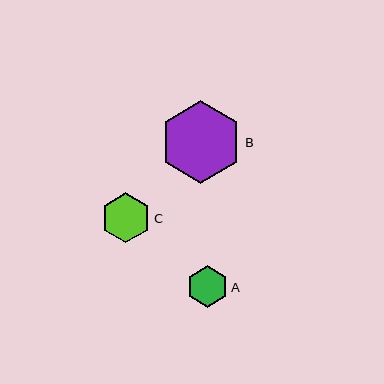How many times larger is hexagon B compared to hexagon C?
Hexagon B is approximately 1.6 times the size of hexagon C.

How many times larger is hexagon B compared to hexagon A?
Hexagon B is approximately 2.0 times the size of hexagon A.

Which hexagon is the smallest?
Hexagon A is the smallest with a size of approximately 42 pixels.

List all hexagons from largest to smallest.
From largest to smallest: B, C, A.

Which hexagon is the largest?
Hexagon B is the largest with a size of approximately 83 pixels.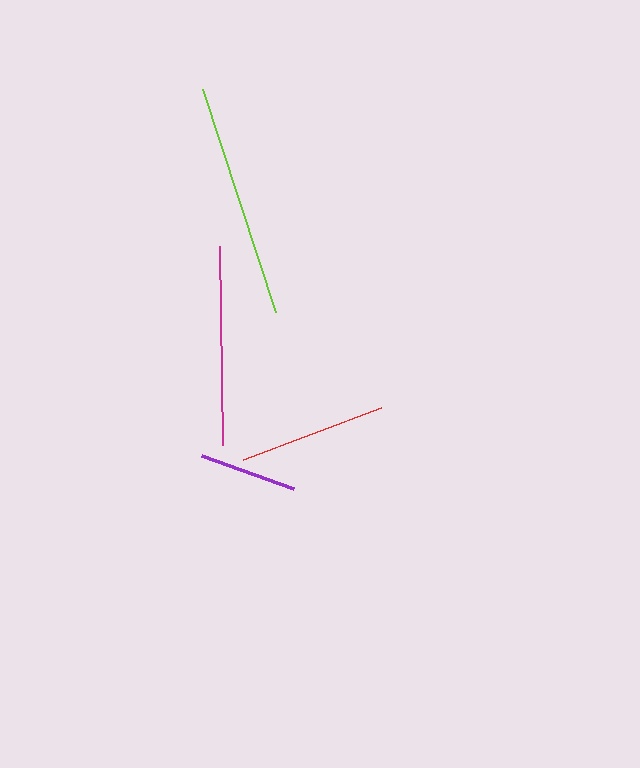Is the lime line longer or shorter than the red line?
The lime line is longer than the red line.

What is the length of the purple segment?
The purple segment is approximately 98 pixels long.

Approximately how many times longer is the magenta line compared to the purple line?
The magenta line is approximately 2.0 times the length of the purple line.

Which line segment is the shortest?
The purple line is the shortest at approximately 98 pixels.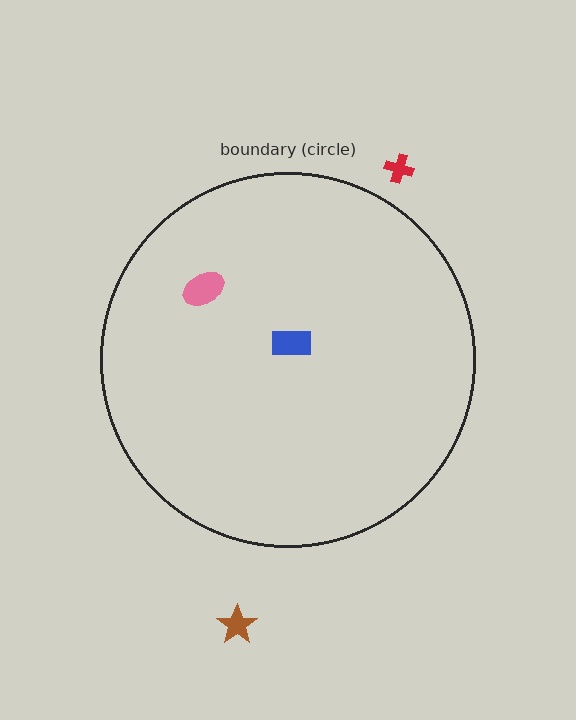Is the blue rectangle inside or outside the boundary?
Inside.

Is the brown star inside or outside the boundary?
Outside.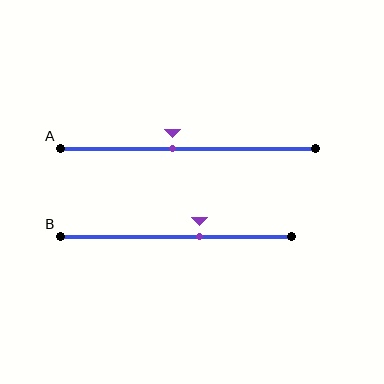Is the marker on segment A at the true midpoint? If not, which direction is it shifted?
No, the marker on segment A is shifted to the left by about 6% of the segment length.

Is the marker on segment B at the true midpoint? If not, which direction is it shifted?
No, the marker on segment B is shifted to the right by about 10% of the segment length.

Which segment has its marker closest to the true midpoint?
Segment A has its marker closest to the true midpoint.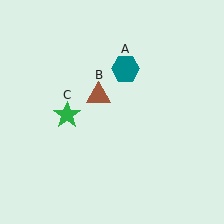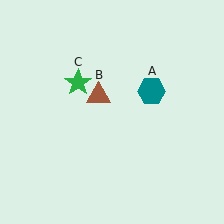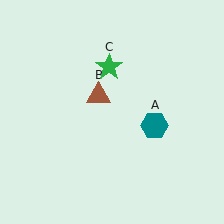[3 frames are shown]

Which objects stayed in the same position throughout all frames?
Brown triangle (object B) remained stationary.